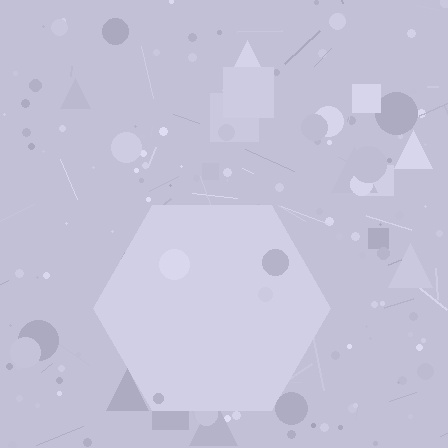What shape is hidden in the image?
A hexagon is hidden in the image.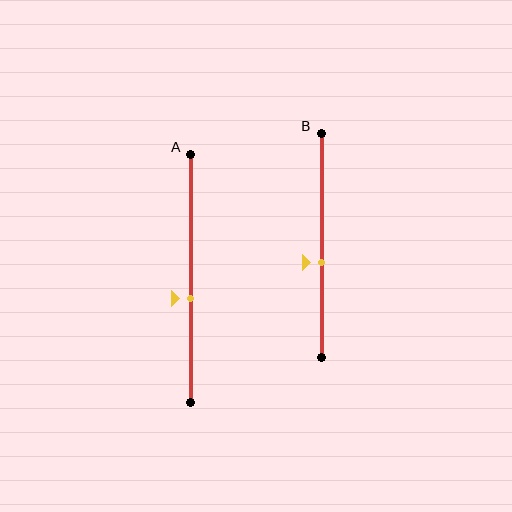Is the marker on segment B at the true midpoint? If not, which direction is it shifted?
No, the marker on segment B is shifted downward by about 7% of the segment length.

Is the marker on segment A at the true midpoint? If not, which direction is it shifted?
No, the marker on segment A is shifted downward by about 8% of the segment length.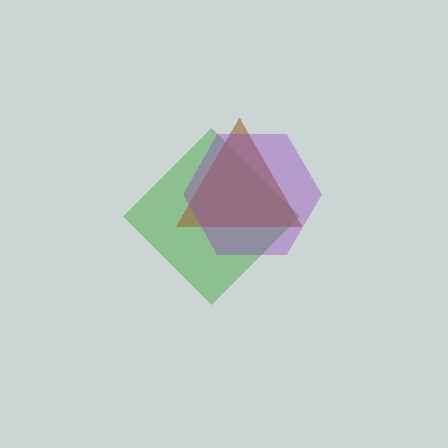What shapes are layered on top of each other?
The layered shapes are: a green diamond, a brown triangle, a purple hexagon.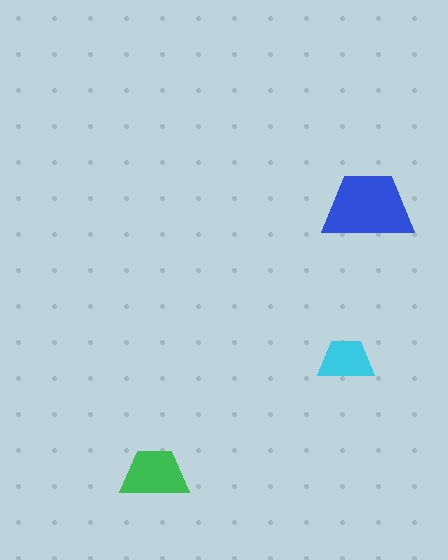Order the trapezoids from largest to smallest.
the blue one, the green one, the cyan one.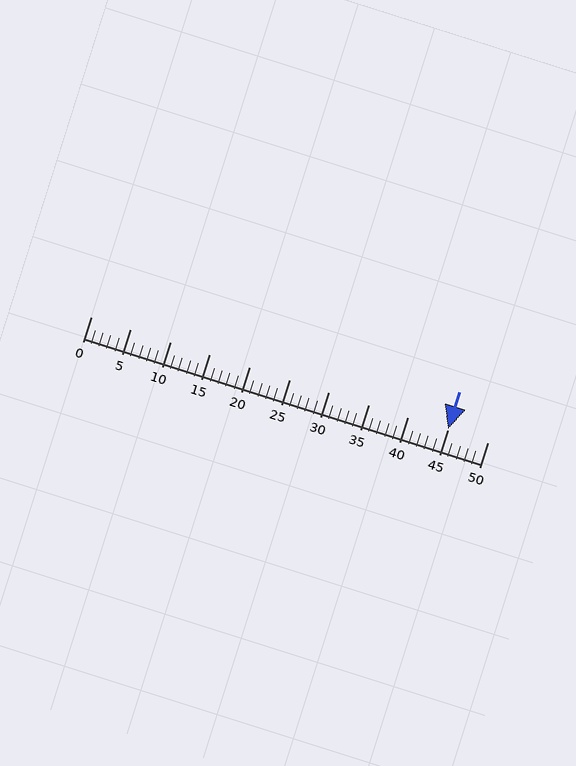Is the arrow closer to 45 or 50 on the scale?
The arrow is closer to 45.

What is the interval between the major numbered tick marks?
The major tick marks are spaced 5 units apart.